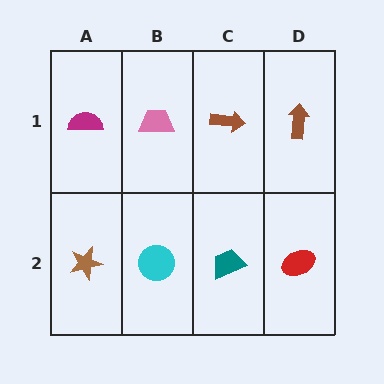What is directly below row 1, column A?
A brown star.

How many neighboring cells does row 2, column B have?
3.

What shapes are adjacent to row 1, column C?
A teal trapezoid (row 2, column C), a pink trapezoid (row 1, column B), a brown arrow (row 1, column D).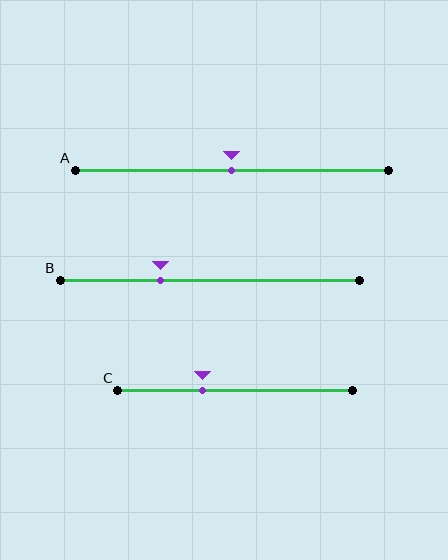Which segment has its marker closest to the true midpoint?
Segment A has its marker closest to the true midpoint.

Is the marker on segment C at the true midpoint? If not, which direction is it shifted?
No, the marker on segment C is shifted to the left by about 14% of the segment length.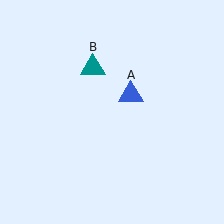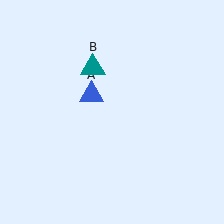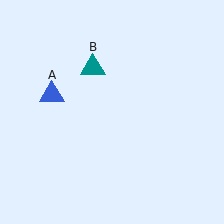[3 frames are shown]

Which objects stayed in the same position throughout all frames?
Teal triangle (object B) remained stationary.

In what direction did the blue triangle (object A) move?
The blue triangle (object A) moved left.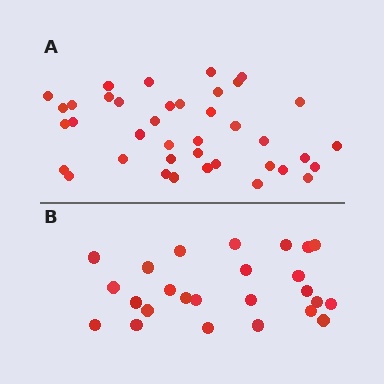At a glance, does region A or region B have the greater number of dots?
Region A (the top region) has more dots.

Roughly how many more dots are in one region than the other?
Region A has approximately 15 more dots than region B.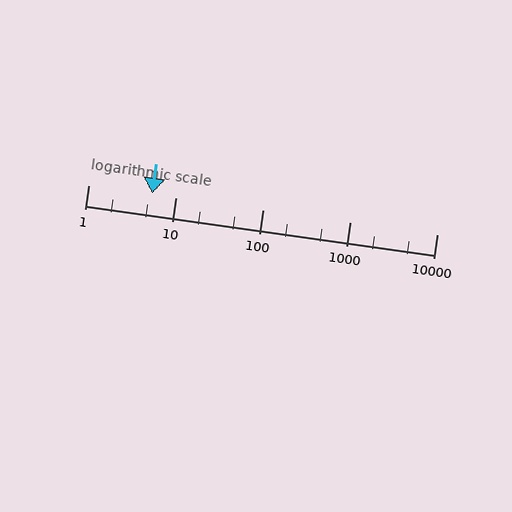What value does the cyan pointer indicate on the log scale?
The pointer indicates approximately 5.4.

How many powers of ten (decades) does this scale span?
The scale spans 4 decades, from 1 to 10000.